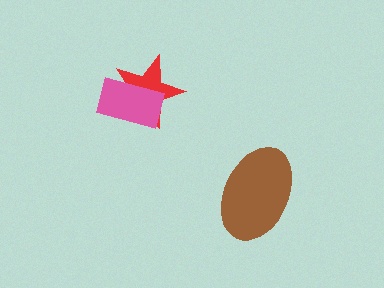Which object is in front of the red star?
The pink rectangle is in front of the red star.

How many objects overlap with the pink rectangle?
1 object overlaps with the pink rectangle.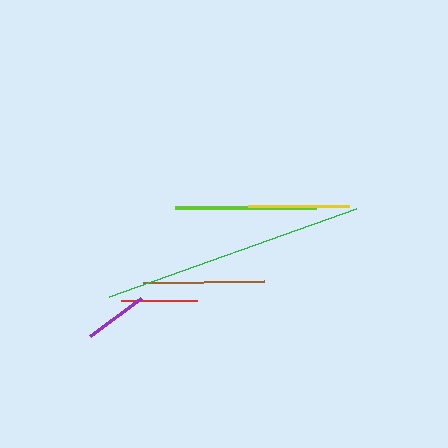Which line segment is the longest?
The green line is the longest at approximately 262 pixels.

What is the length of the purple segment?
The purple segment is approximately 63 pixels long.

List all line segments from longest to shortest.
From longest to shortest: green, lime, brown, yellow, red, purple.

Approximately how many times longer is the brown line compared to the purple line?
The brown line is approximately 1.9 times the length of the purple line.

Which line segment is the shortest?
The purple line is the shortest at approximately 63 pixels.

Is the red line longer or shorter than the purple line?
The red line is longer than the purple line.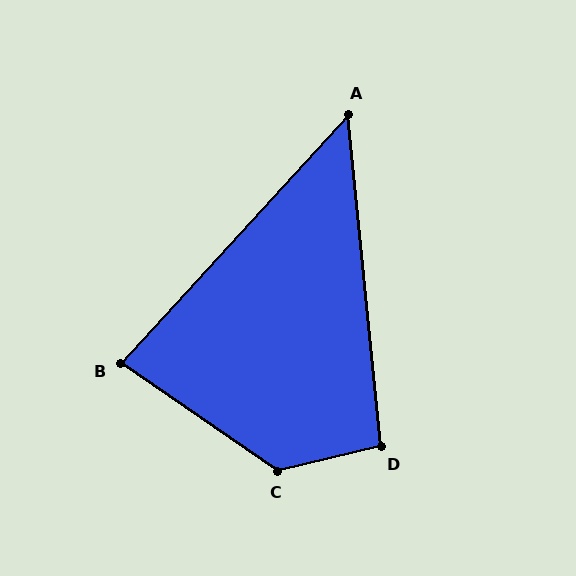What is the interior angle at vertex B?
Approximately 82 degrees (acute).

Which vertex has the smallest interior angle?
A, at approximately 48 degrees.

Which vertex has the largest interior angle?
C, at approximately 132 degrees.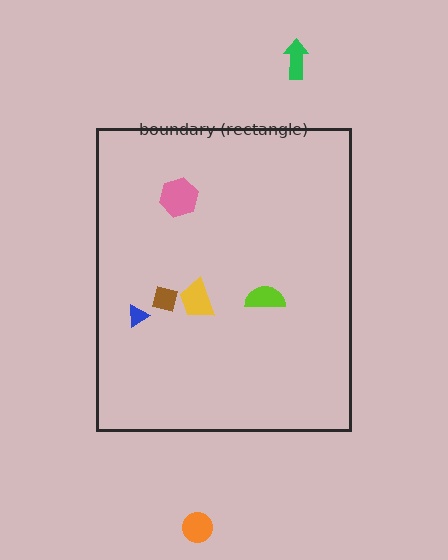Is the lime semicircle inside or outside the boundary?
Inside.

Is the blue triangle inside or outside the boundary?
Inside.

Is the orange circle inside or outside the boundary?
Outside.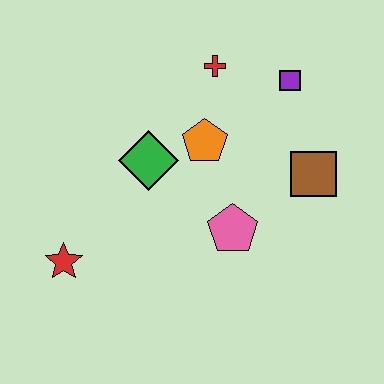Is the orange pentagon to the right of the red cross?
No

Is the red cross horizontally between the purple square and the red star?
Yes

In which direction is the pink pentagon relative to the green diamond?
The pink pentagon is to the right of the green diamond.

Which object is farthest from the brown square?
The red star is farthest from the brown square.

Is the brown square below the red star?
No